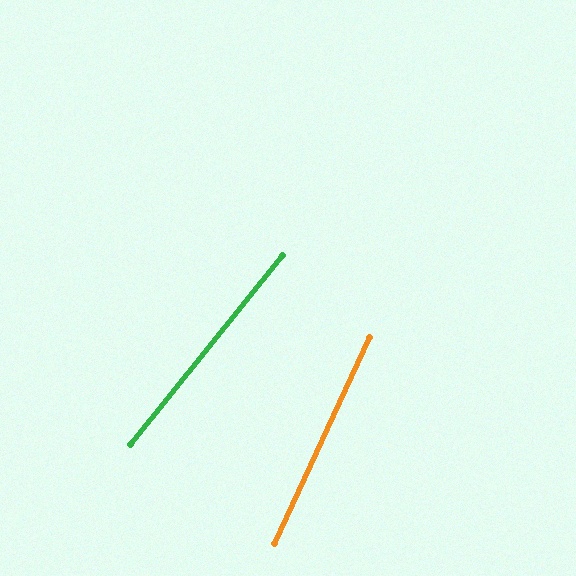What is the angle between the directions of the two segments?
Approximately 14 degrees.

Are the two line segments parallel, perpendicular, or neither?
Neither parallel nor perpendicular — they differ by about 14°.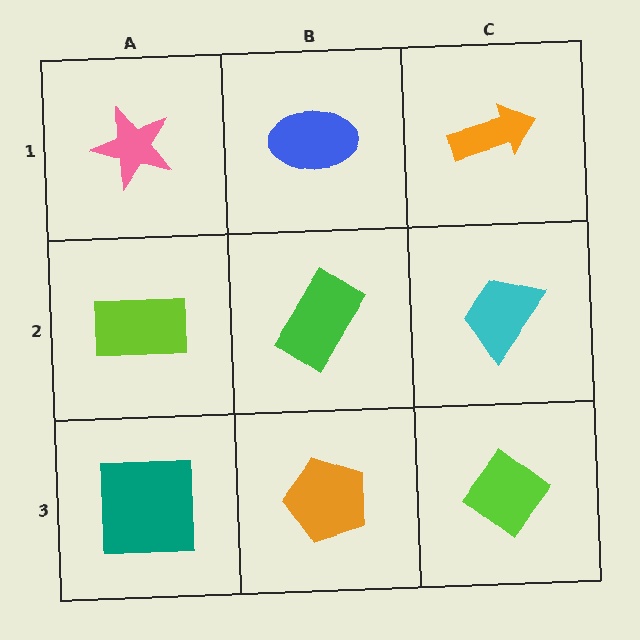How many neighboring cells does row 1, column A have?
2.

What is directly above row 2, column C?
An orange arrow.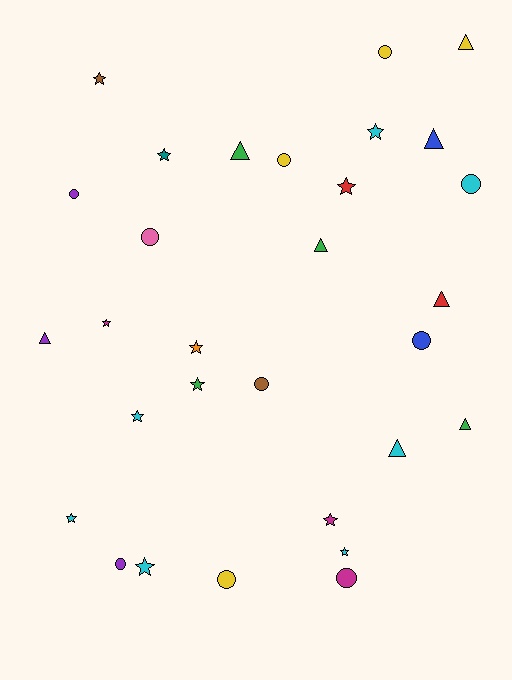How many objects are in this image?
There are 30 objects.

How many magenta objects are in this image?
There are 3 magenta objects.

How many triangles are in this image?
There are 8 triangles.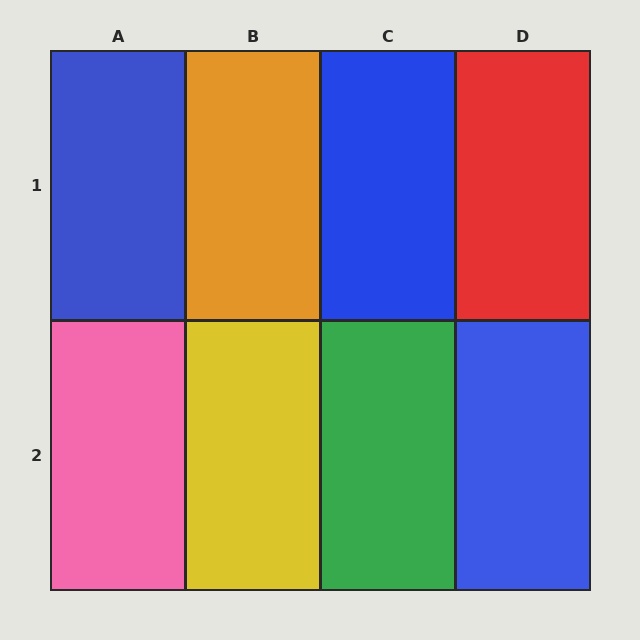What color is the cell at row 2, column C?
Green.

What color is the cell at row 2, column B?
Yellow.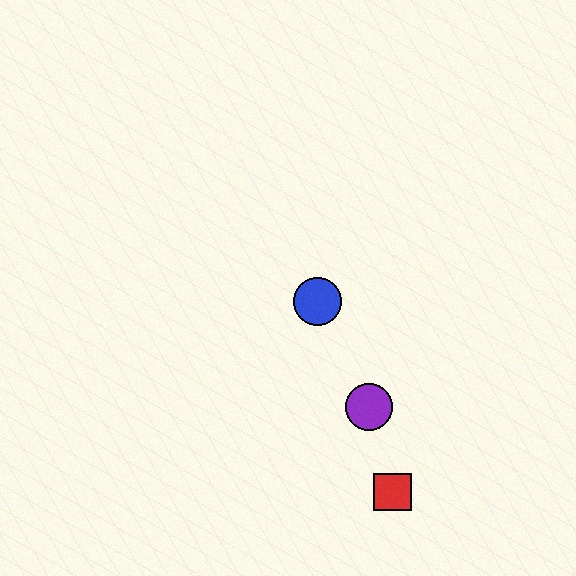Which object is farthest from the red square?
The blue circle is farthest from the red square.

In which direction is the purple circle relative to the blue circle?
The purple circle is below the blue circle.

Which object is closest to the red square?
The purple circle is closest to the red square.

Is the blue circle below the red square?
No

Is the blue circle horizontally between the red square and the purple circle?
No